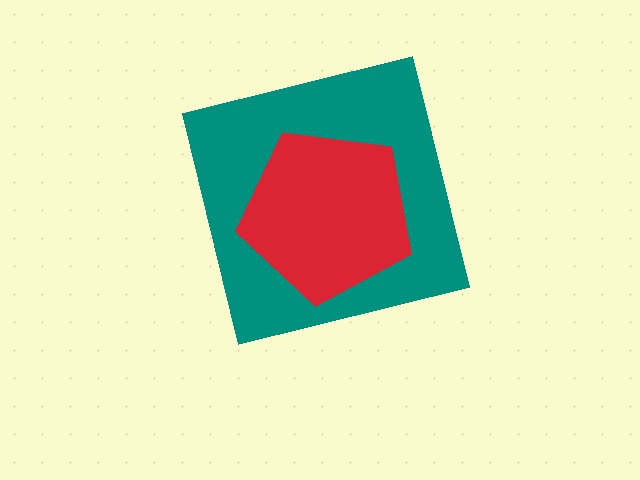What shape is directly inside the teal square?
The red pentagon.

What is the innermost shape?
The red pentagon.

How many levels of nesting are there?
2.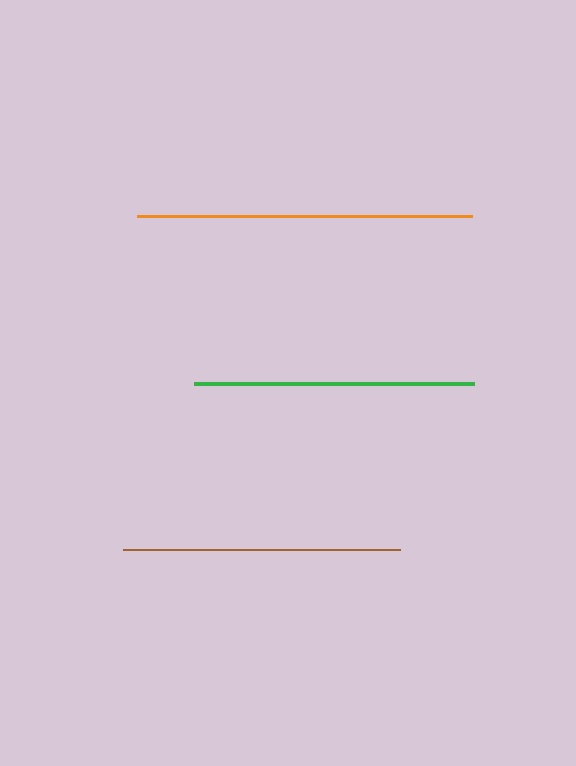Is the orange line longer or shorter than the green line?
The orange line is longer than the green line.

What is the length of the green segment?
The green segment is approximately 280 pixels long.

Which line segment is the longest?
The orange line is the longest at approximately 335 pixels.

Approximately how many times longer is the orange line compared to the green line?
The orange line is approximately 1.2 times the length of the green line.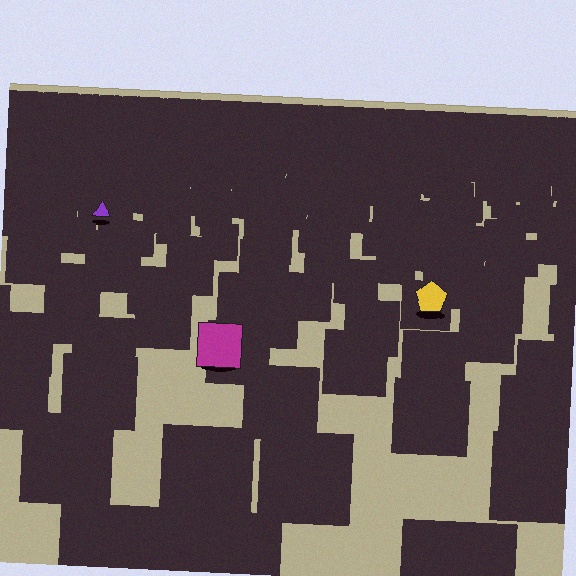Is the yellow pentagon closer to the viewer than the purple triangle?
Yes. The yellow pentagon is closer — you can tell from the texture gradient: the ground texture is coarser near it.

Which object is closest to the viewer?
The magenta square is closest. The texture marks near it are larger and more spread out.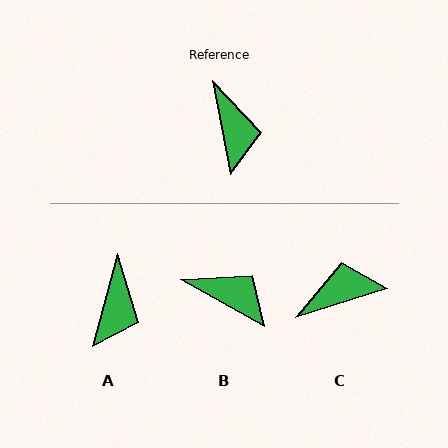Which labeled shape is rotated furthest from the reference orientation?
C, about 96 degrees away.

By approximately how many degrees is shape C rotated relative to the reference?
Approximately 96 degrees counter-clockwise.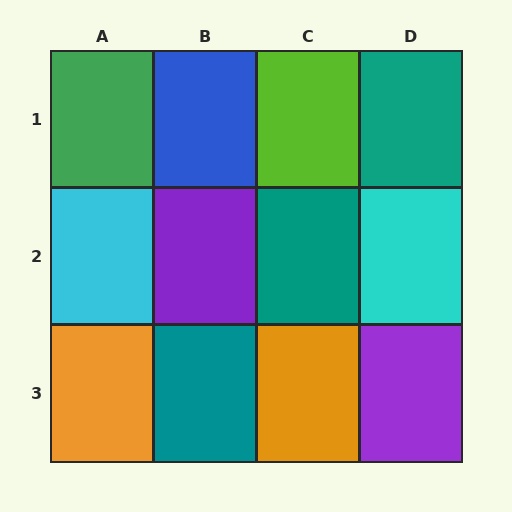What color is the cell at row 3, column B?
Teal.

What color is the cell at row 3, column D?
Purple.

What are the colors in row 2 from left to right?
Cyan, purple, teal, cyan.